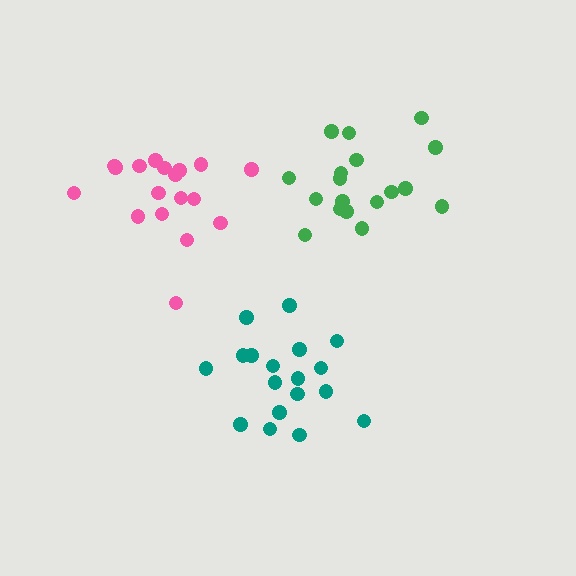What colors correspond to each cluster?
The clusters are colored: green, teal, pink.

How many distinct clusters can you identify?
There are 3 distinct clusters.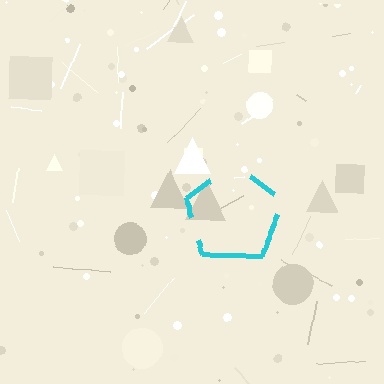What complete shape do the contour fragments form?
The contour fragments form a pentagon.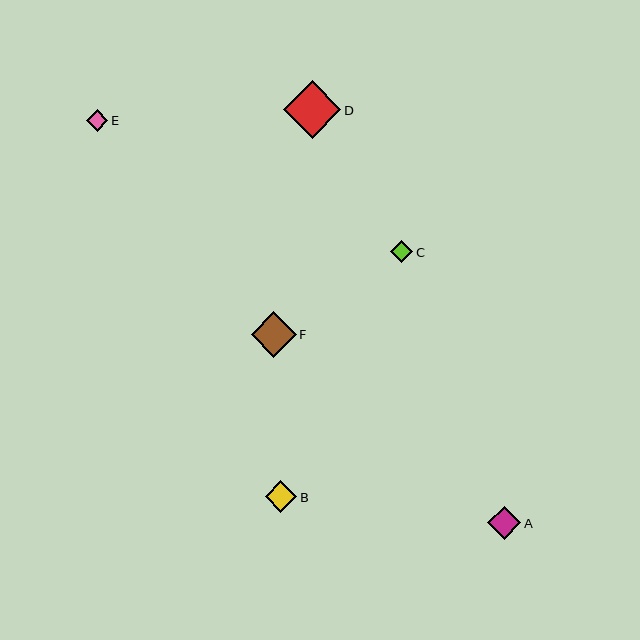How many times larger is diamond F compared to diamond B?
Diamond F is approximately 1.4 times the size of diamond B.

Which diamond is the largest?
Diamond D is the largest with a size of approximately 58 pixels.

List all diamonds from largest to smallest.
From largest to smallest: D, F, A, B, C, E.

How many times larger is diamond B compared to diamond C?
Diamond B is approximately 1.4 times the size of diamond C.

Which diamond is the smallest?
Diamond E is the smallest with a size of approximately 22 pixels.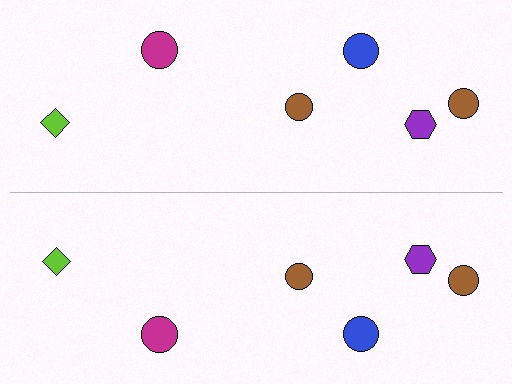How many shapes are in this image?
There are 12 shapes in this image.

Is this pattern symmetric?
Yes, this pattern has bilateral (reflection) symmetry.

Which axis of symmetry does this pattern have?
The pattern has a horizontal axis of symmetry running through the center of the image.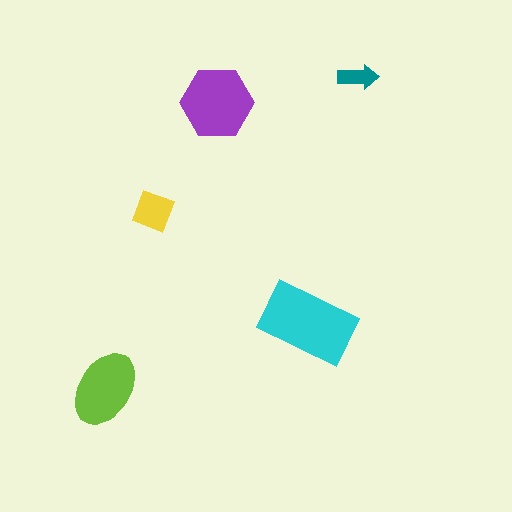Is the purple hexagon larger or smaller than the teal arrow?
Larger.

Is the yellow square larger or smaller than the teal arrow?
Larger.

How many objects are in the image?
There are 5 objects in the image.